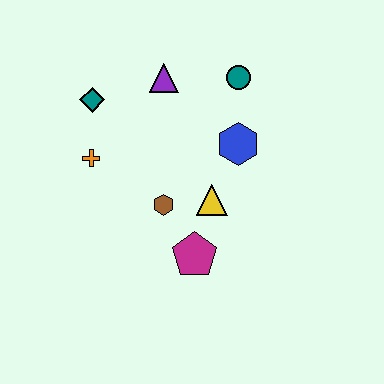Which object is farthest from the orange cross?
The teal circle is farthest from the orange cross.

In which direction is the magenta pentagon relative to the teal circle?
The magenta pentagon is below the teal circle.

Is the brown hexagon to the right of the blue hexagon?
No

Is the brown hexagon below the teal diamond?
Yes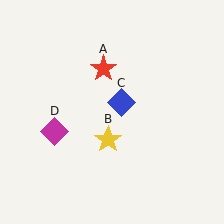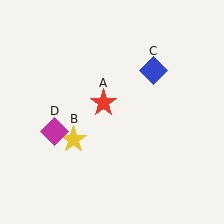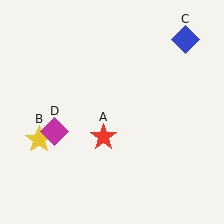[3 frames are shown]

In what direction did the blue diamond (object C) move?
The blue diamond (object C) moved up and to the right.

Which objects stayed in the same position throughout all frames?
Magenta diamond (object D) remained stationary.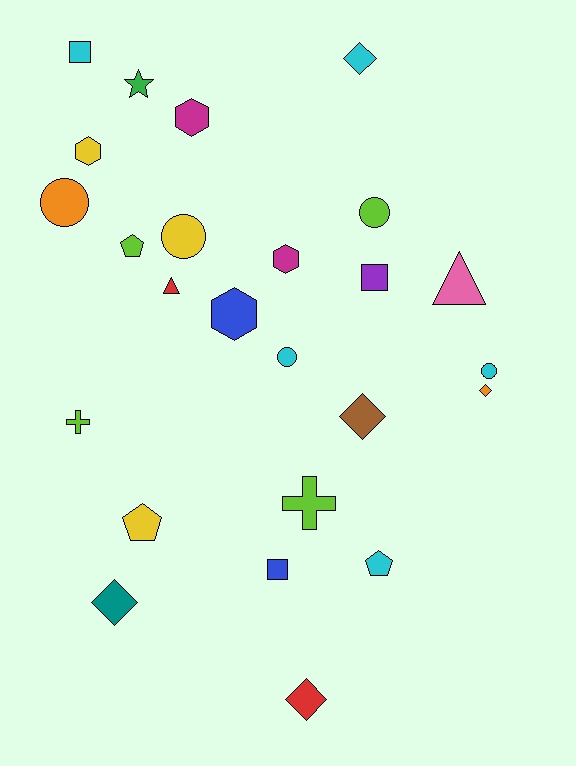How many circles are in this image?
There are 5 circles.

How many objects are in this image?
There are 25 objects.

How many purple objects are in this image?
There is 1 purple object.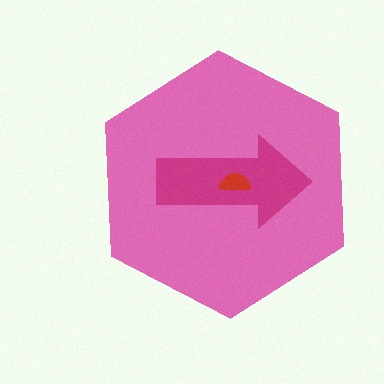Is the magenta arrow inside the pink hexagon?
Yes.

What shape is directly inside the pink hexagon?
The magenta arrow.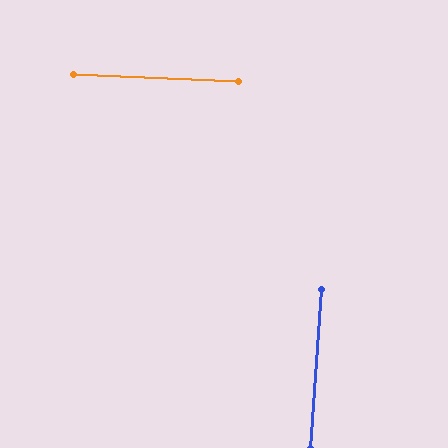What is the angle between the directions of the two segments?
Approximately 89 degrees.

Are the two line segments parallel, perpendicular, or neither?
Perpendicular — they meet at approximately 89°.